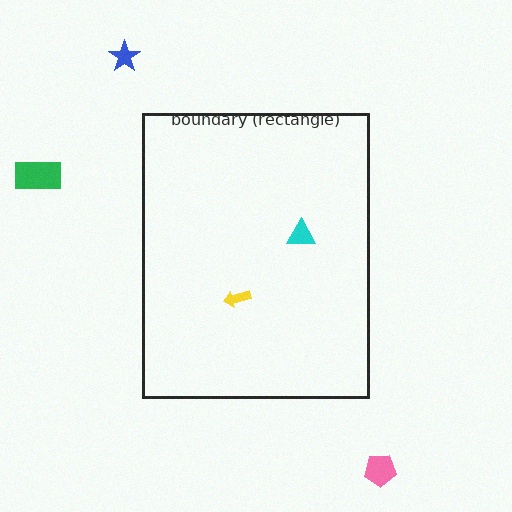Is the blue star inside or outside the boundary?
Outside.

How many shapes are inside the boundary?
2 inside, 3 outside.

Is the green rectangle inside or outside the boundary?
Outside.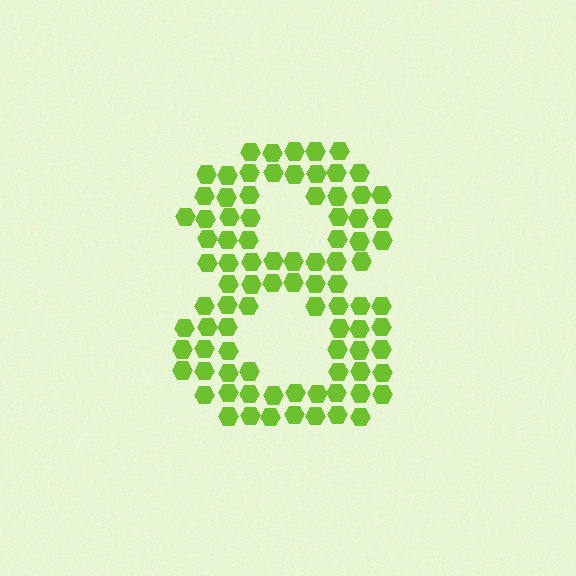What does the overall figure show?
The overall figure shows the digit 8.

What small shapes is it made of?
It is made of small hexagons.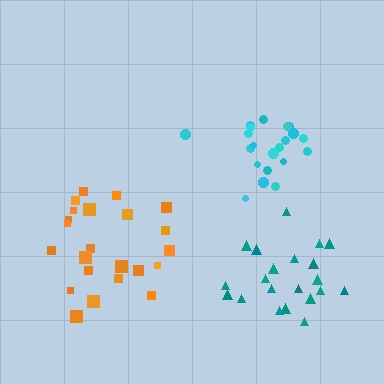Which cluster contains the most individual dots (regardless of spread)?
Orange (23).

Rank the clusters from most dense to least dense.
cyan, teal, orange.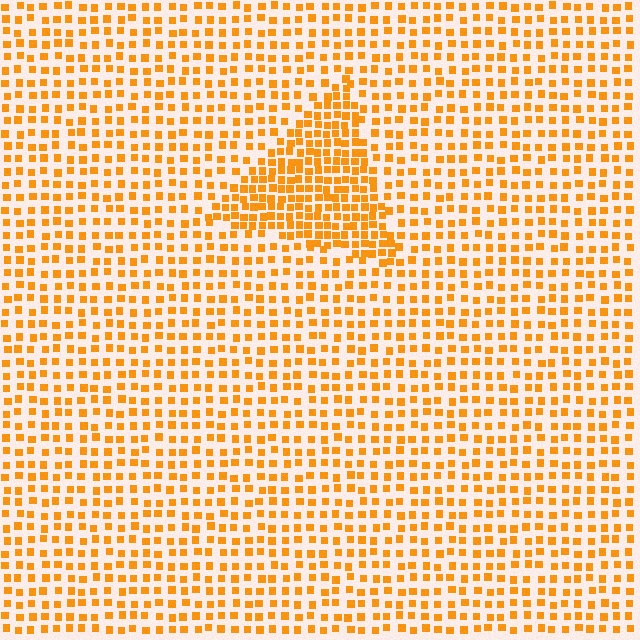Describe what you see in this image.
The image contains small orange elements arranged at two different densities. A triangle-shaped region is visible where the elements are more densely packed than the surrounding area.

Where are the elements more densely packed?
The elements are more densely packed inside the triangle boundary.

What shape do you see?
I see a triangle.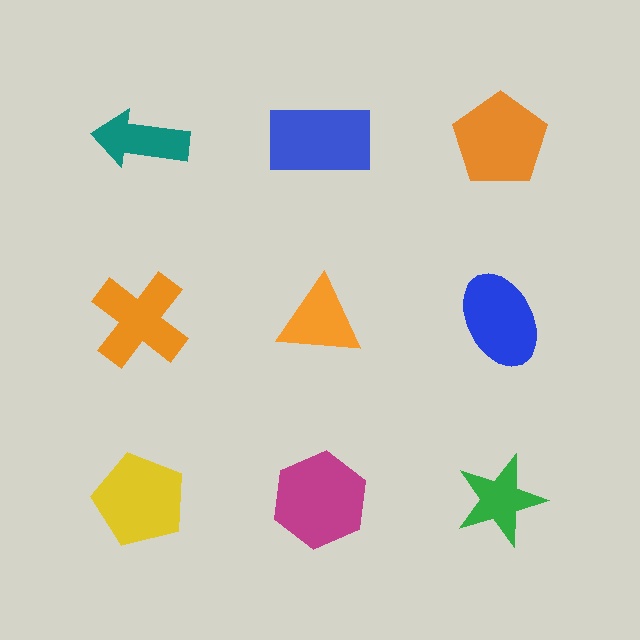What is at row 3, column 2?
A magenta hexagon.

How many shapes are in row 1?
3 shapes.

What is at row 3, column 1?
A yellow pentagon.